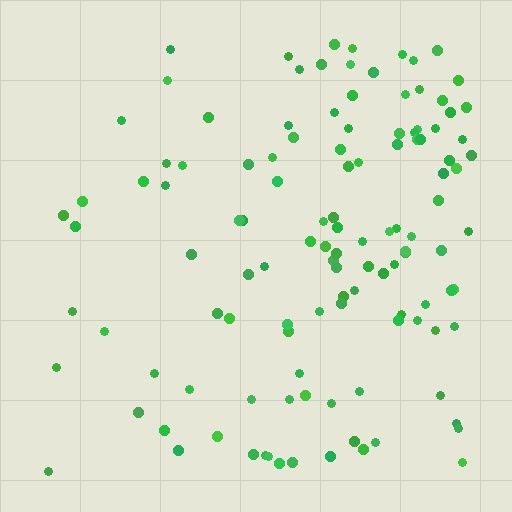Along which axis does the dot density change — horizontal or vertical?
Horizontal.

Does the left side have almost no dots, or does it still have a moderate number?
Still a moderate number, just noticeably fewer than the right.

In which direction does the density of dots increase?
From left to right, with the right side densest.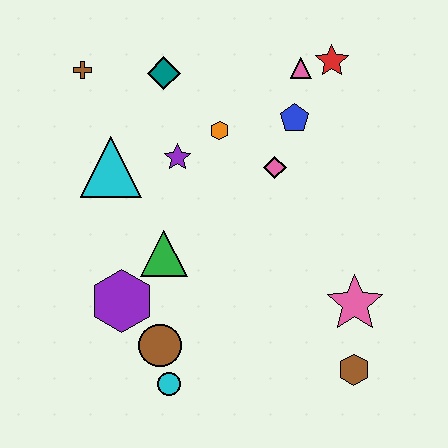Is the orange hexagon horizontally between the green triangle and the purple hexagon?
No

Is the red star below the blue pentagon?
No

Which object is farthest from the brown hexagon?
The brown cross is farthest from the brown hexagon.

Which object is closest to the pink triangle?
The red star is closest to the pink triangle.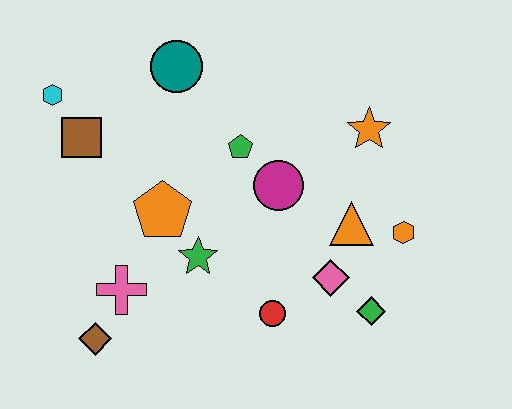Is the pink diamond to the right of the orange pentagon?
Yes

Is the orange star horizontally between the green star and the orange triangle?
No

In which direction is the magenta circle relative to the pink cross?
The magenta circle is to the right of the pink cross.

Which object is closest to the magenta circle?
The green pentagon is closest to the magenta circle.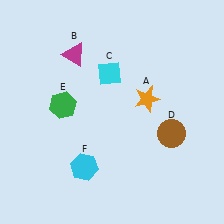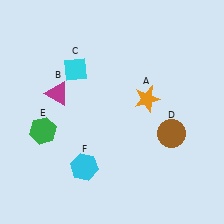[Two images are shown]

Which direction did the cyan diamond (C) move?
The cyan diamond (C) moved left.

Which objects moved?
The objects that moved are: the magenta triangle (B), the cyan diamond (C), the green hexagon (E).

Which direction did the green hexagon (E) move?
The green hexagon (E) moved down.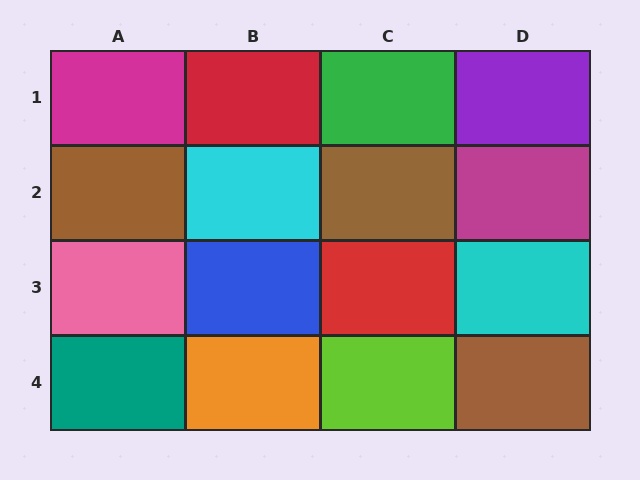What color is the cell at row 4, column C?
Lime.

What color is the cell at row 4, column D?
Brown.